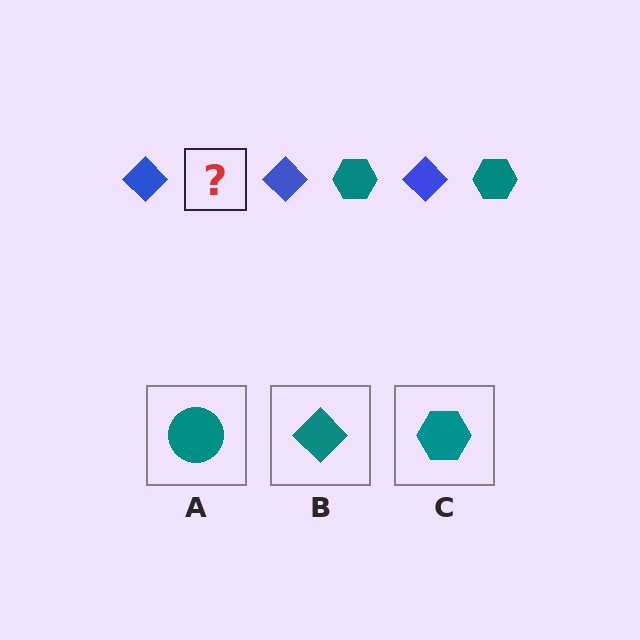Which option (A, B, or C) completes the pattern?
C.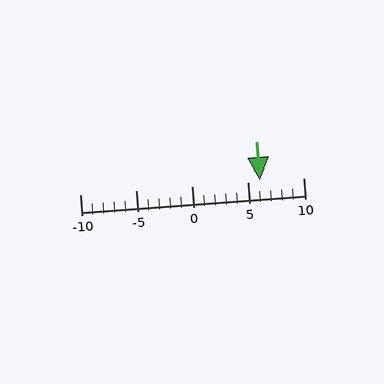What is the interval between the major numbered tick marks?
The major tick marks are spaced 5 units apart.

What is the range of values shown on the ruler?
The ruler shows values from -10 to 10.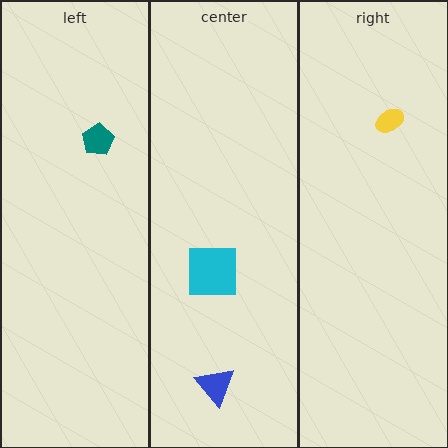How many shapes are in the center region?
2.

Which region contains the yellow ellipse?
The right region.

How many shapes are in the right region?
1.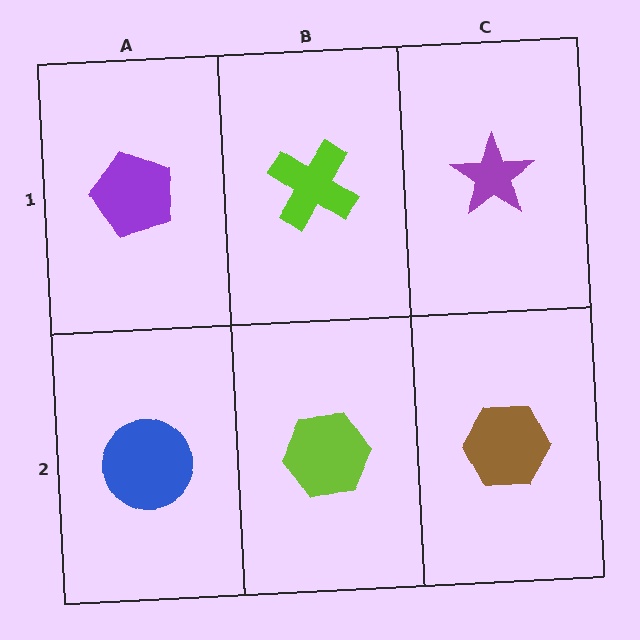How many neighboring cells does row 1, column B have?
3.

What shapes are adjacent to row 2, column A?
A purple pentagon (row 1, column A), a lime hexagon (row 2, column B).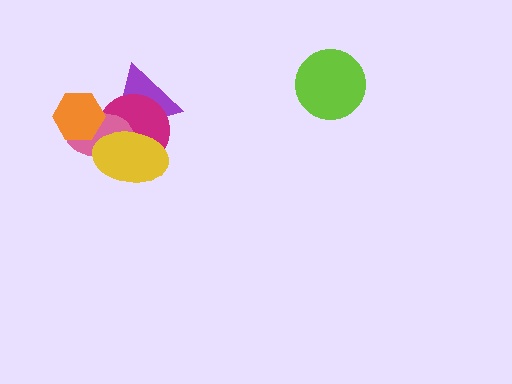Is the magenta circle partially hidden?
Yes, it is partially covered by another shape.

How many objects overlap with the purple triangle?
3 objects overlap with the purple triangle.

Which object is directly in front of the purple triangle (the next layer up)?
The magenta circle is directly in front of the purple triangle.